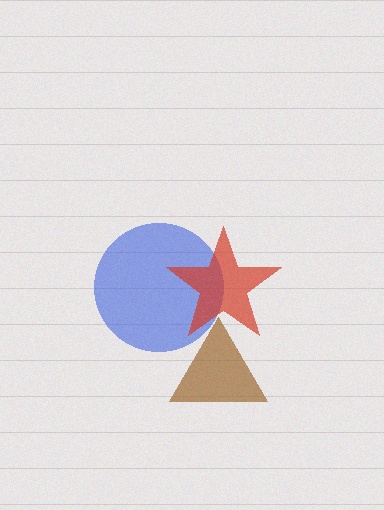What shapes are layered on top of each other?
The layered shapes are: a blue circle, a red star, a brown triangle.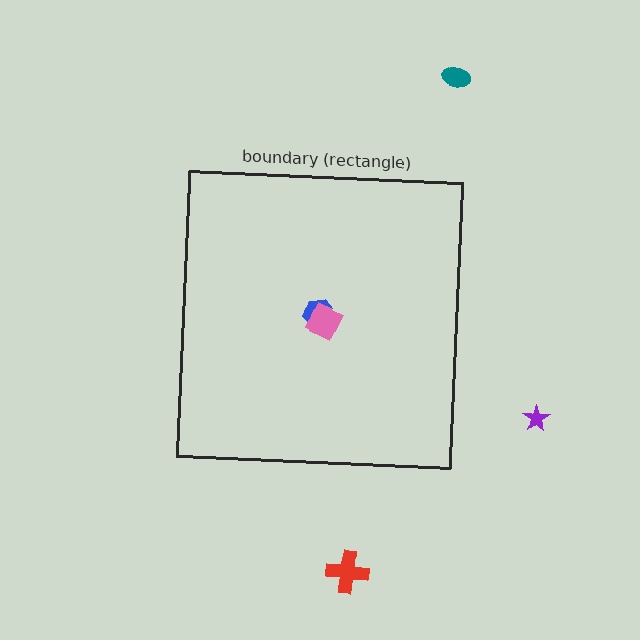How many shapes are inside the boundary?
2 inside, 3 outside.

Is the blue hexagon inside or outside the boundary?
Inside.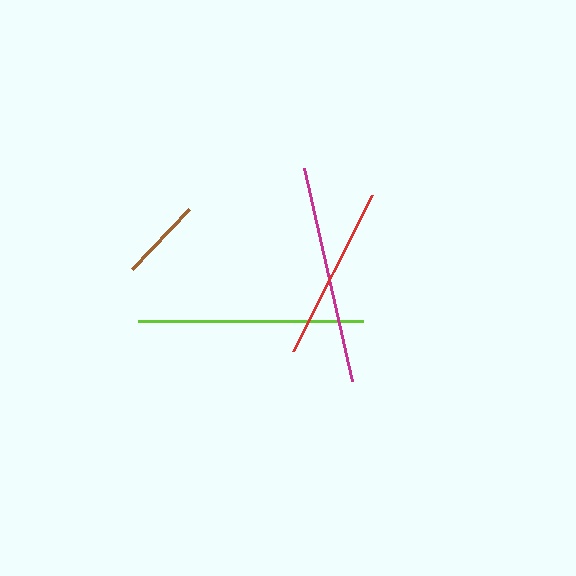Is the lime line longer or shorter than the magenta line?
The lime line is longer than the magenta line.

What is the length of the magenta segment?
The magenta segment is approximately 218 pixels long.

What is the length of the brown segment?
The brown segment is approximately 83 pixels long.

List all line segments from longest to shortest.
From longest to shortest: lime, magenta, red, brown.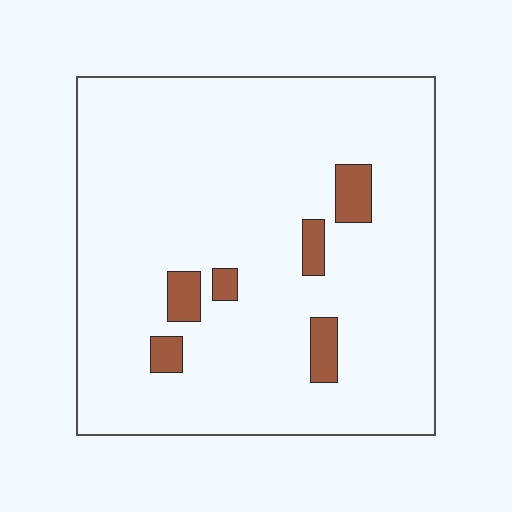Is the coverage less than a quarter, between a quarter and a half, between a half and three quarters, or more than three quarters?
Less than a quarter.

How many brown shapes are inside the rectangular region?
6.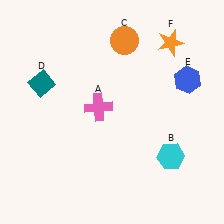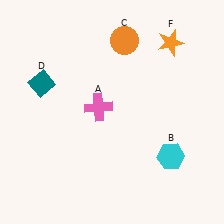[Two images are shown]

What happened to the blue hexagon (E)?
The blue hexagon (E) was removed in Image 2. It was in the top-right area of Image 1.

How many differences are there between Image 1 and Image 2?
There is 1 difference between the two images.